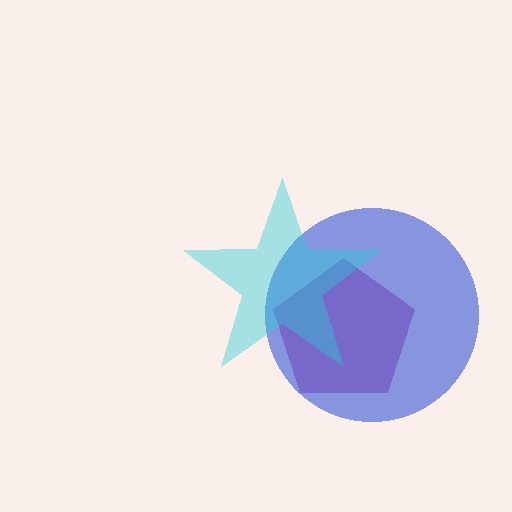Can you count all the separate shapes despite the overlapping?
Yes, there are 3 separate shapes.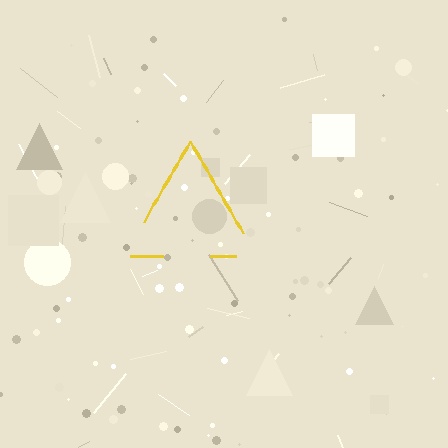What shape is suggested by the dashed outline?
The dashed outline suggests a triangle.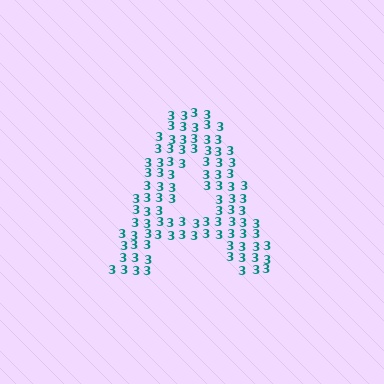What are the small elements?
The small elements are digit 3's.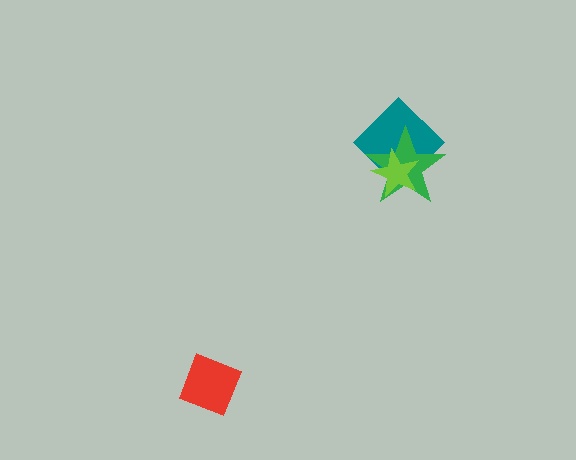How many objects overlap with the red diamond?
0 objects overlap with the red diamond.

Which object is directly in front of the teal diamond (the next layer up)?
The green star is directly in front of the teal diamond.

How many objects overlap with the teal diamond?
2 objects overlap with the teal diamond.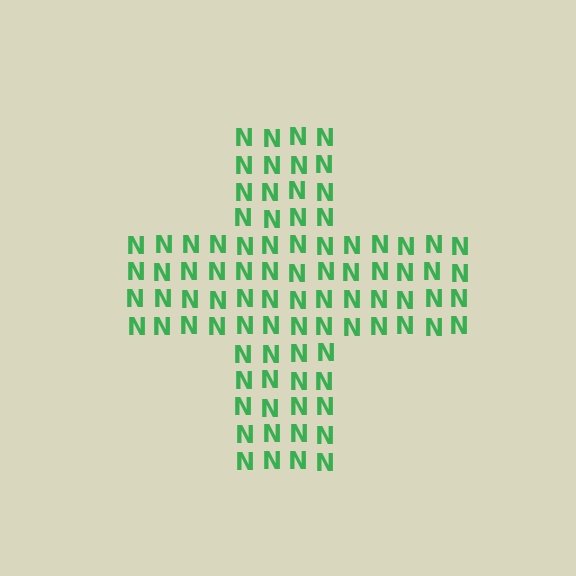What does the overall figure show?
The overall figure shows a cross.